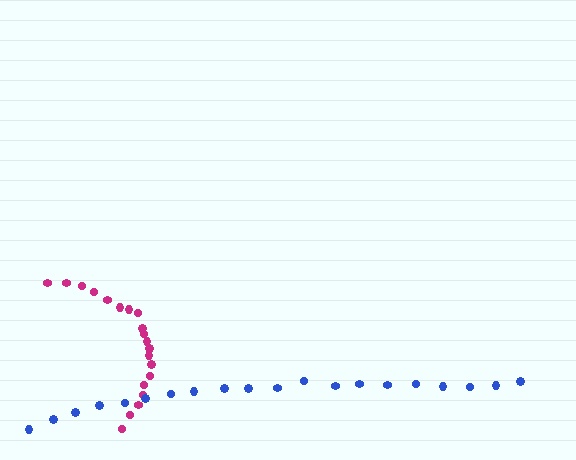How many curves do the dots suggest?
There are 2 distinct paths.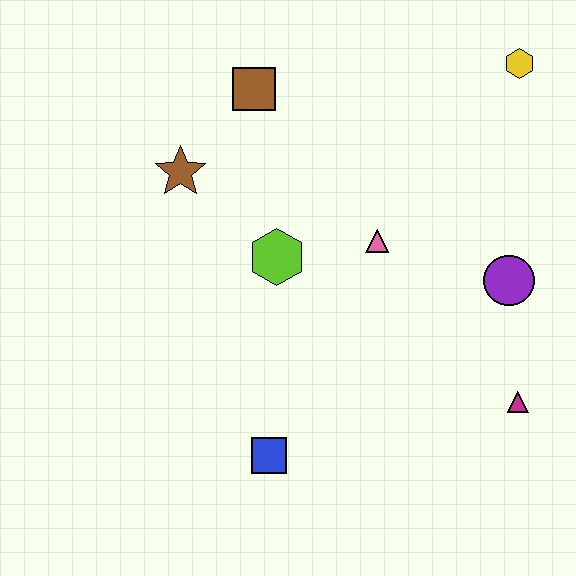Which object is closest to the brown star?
The brown square is closest to the brown star.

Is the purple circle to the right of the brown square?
Yes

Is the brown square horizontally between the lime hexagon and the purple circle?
No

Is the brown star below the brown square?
Yes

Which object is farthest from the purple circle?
The brown star is farthest from the purple circle.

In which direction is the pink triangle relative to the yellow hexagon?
The pink triangle is below the yellow hexagon.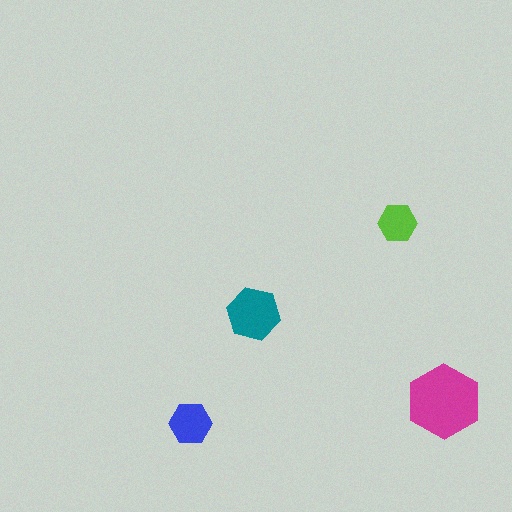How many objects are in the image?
There are 4 objects in the image.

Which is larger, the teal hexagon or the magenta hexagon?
The magenta one.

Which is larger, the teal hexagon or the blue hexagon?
The teal one.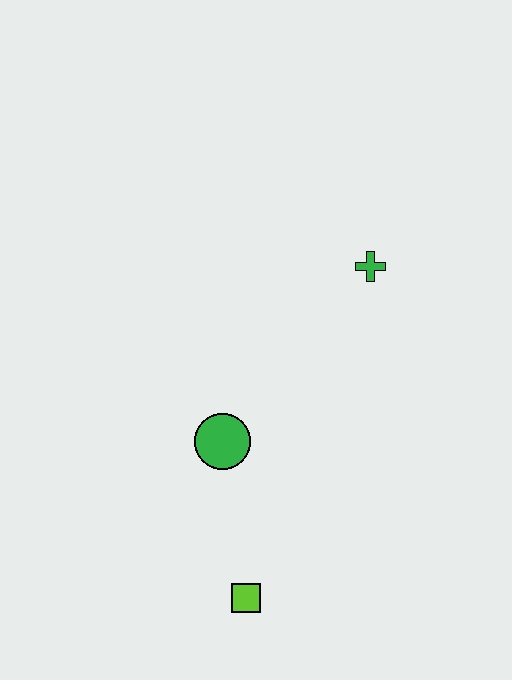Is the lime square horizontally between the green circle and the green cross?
Yes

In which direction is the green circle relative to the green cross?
The green circle is below the green cross.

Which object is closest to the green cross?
The green circle is closest to the green cross.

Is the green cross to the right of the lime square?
Yes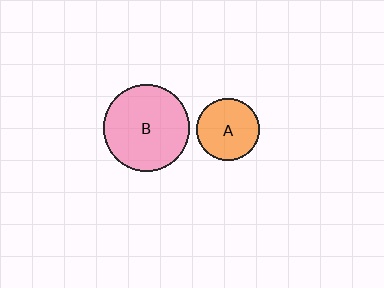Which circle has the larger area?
Circle B (pink).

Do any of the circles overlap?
No, none of the circles overlap.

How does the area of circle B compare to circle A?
Approximately 1.9 times.